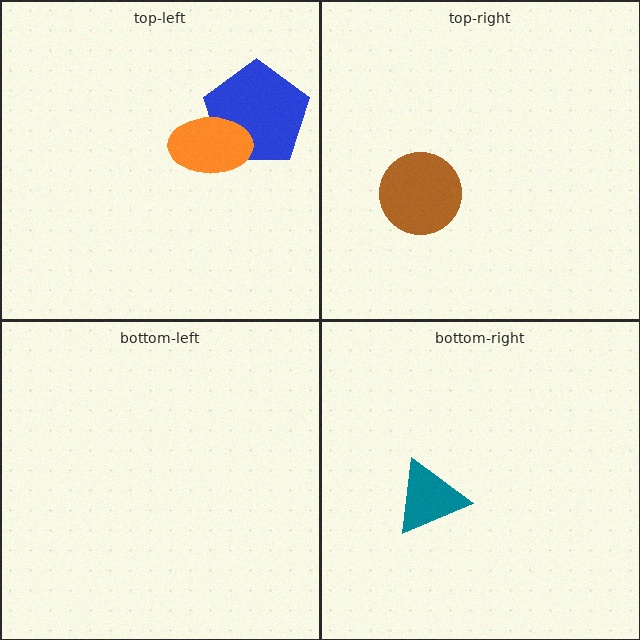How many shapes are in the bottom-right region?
1.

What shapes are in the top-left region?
The blue pentagon, the orange ellipse.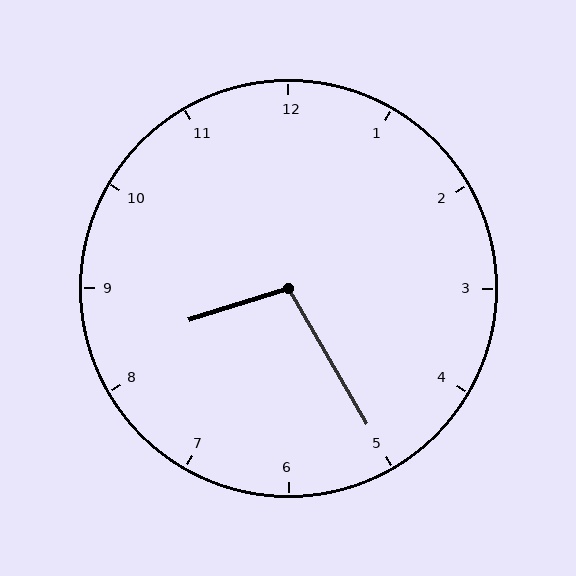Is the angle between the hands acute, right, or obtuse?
It is obtuse.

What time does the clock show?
8:25.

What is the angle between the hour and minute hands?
Approximately 102 degrees.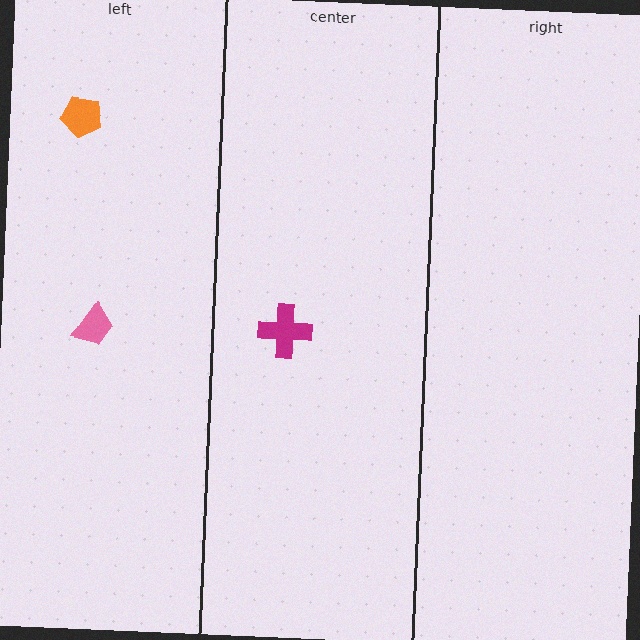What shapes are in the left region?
The pink trapezoid, the orange pentagon.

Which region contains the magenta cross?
The center region.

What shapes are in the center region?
The magenta cross.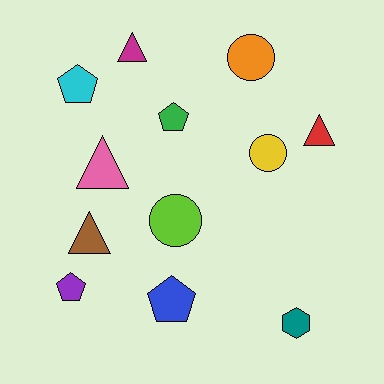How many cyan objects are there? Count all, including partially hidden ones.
There is 1 cyan object.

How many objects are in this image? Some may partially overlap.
There are 12 objects.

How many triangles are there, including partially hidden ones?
There are 4 triangles.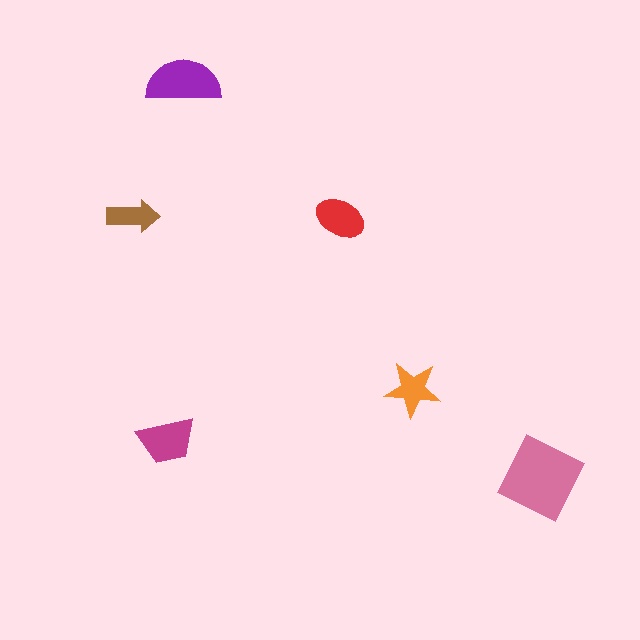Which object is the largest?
The pink diamond.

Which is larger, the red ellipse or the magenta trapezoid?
The magenta trapezoid.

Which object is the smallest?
The brown arrow.